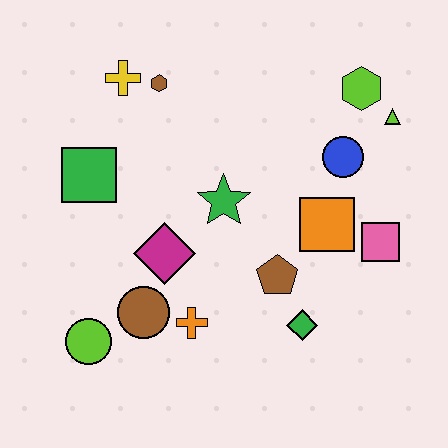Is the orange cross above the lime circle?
Yes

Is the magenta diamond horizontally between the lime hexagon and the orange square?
No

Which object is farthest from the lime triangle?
The lime circle is farthest from the lime triangle.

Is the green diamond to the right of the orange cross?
Yes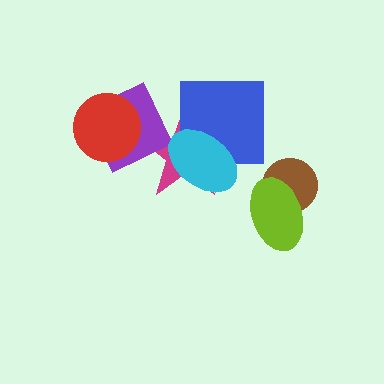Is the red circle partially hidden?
No, no other shape covers it.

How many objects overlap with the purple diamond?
2 objects overlap with the purple diamond.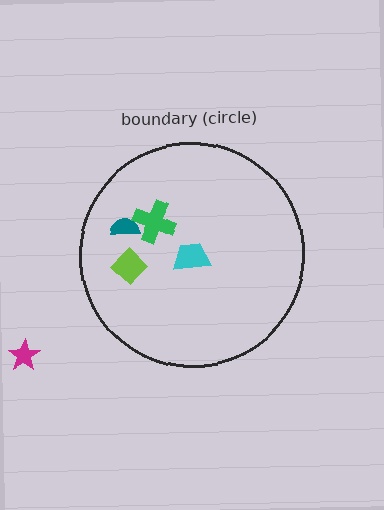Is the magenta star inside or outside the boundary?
Outside.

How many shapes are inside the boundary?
4 inside, 1 outside.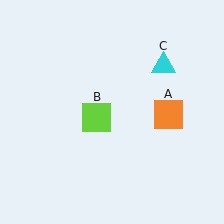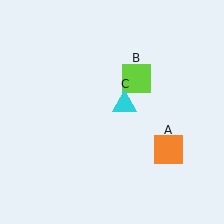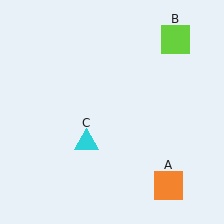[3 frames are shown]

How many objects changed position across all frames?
3 objects changed position: orange square (object A), lime square (object B), cyan triangle (object C).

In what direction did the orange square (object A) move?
The orange square (object A) moved down.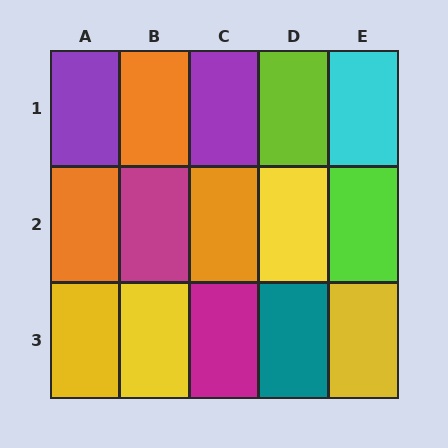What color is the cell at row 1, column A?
Purple.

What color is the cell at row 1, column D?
Lime.